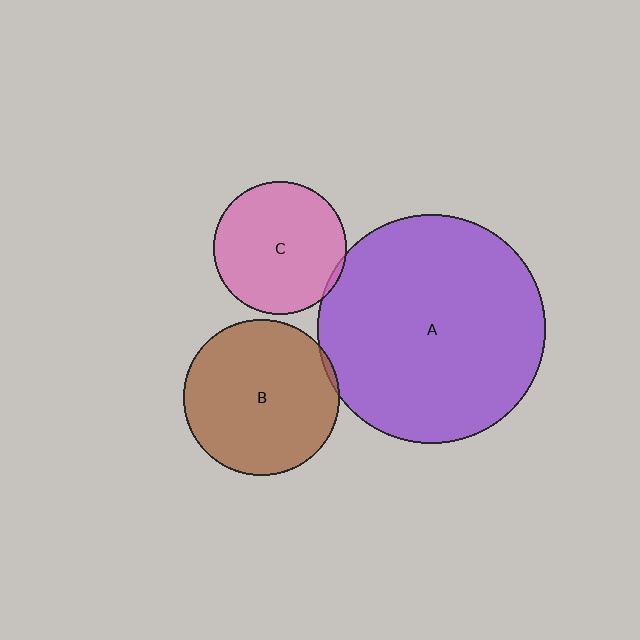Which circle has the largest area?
Circle A (purple).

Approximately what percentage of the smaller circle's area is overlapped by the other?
Approximately 5%.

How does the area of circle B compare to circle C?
Approximately 1.4 times.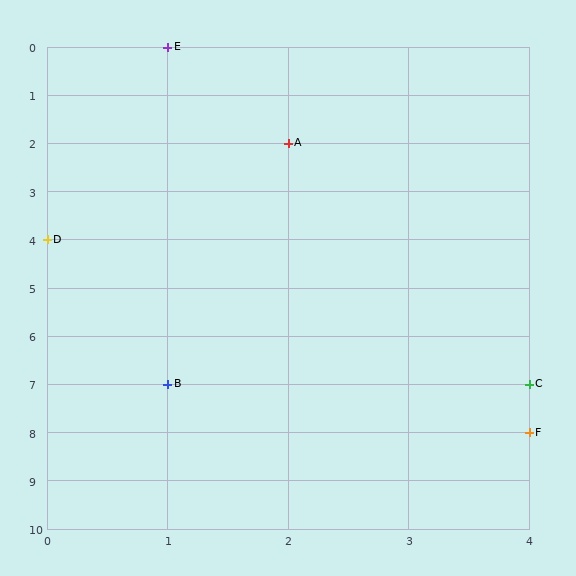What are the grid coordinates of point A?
Point A is at grid coordinates (2, 2).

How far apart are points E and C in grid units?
Points E and C are 3 columns and 7 rows apart (about 7.6 grid units diagonally).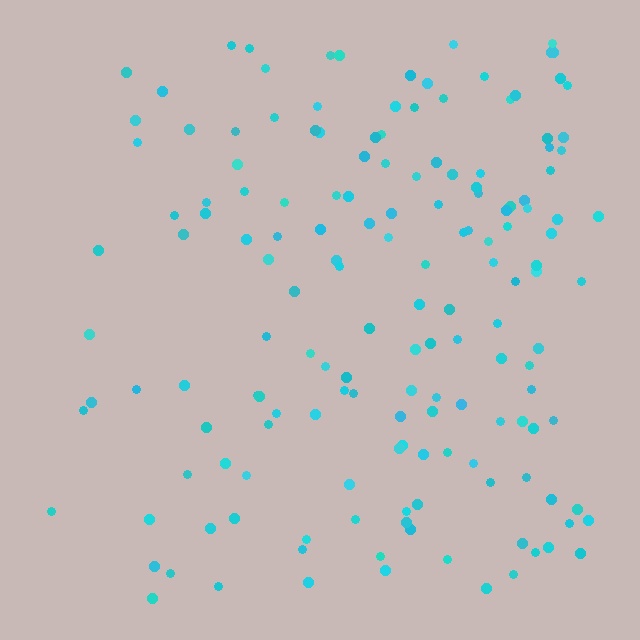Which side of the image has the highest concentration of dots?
The right.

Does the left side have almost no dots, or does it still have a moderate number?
Still a moderate number, just noticeably fewer than the right.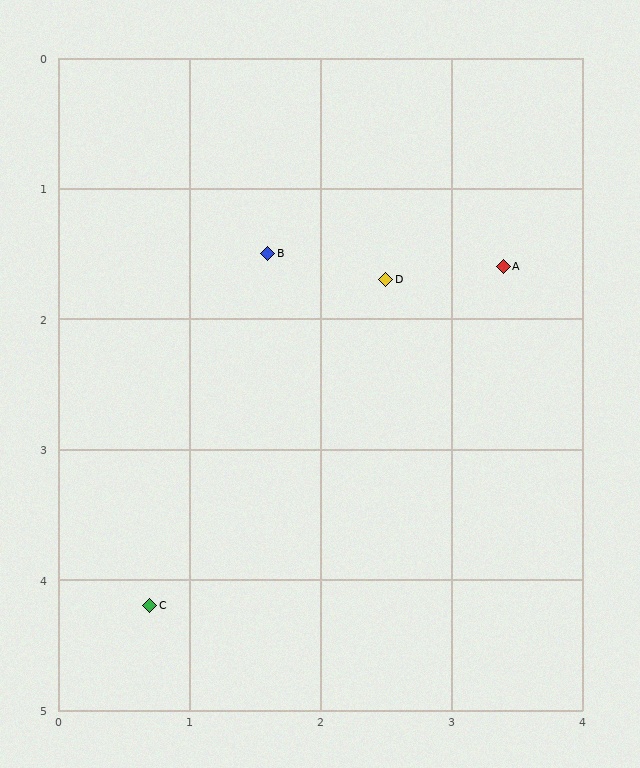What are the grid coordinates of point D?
Point D is at approximately (2.5, 1.7).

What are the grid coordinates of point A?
Point A is at approximately (3.4, 1.6).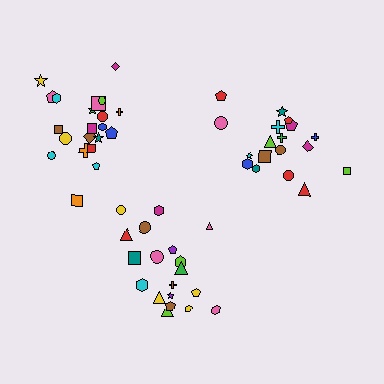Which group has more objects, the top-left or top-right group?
The top-left group.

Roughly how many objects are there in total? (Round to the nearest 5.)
Roughly 60 objects in total.